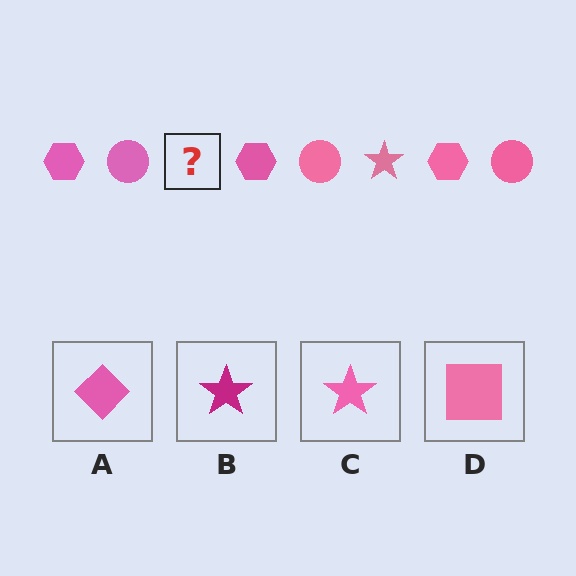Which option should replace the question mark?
Option C.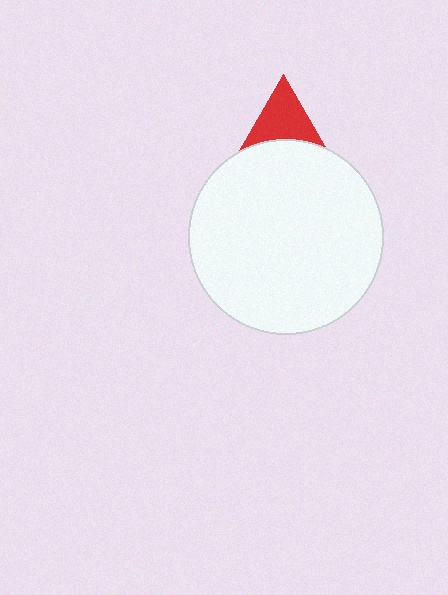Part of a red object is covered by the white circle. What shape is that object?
It is a triangle.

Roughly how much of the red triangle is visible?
A small part of it is visible (roughly 37%).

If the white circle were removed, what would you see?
You would see the complete red triangle.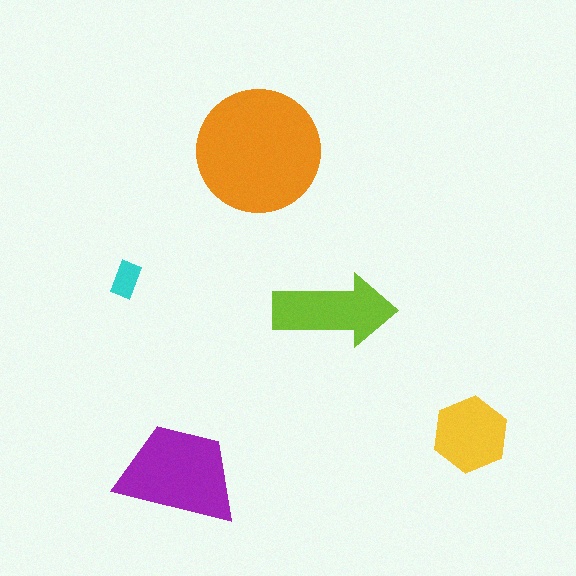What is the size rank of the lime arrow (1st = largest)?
3rd.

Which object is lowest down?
The purple trapezoid is bottommost.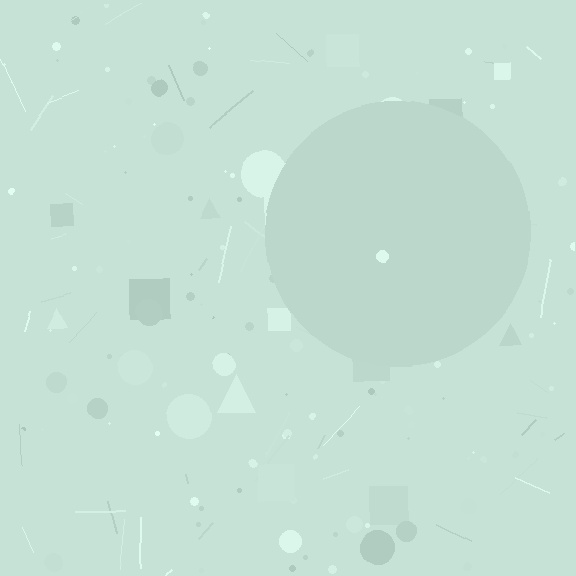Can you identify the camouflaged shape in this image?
The camouflaged shape is a circle.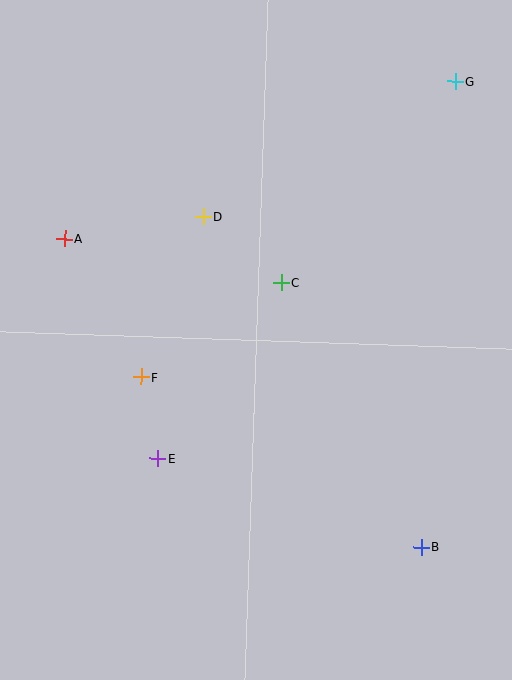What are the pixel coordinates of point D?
Point D is at (204, 216).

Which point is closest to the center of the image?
Point C at (281, 283) is closest to the center.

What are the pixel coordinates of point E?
Point E is at (157, 458).